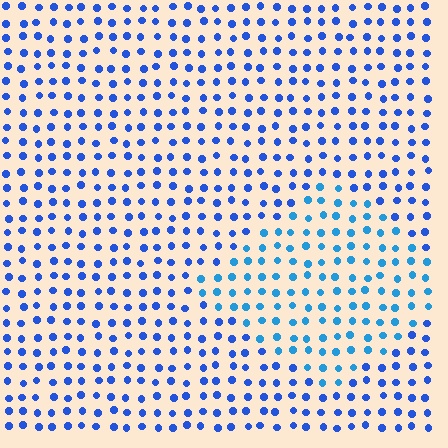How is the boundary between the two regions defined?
The boundary is defined purely by a slight shift in hue (about 23 degrees). Spacing, size, and orientation are identical on both sides.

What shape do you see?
I see a diamond.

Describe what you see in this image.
The image is filled with small blue elements in a uniform arrangement. A diamond-shaped region is visible where the elements are tinted to a slightly different hue, forming a subtle color boundary.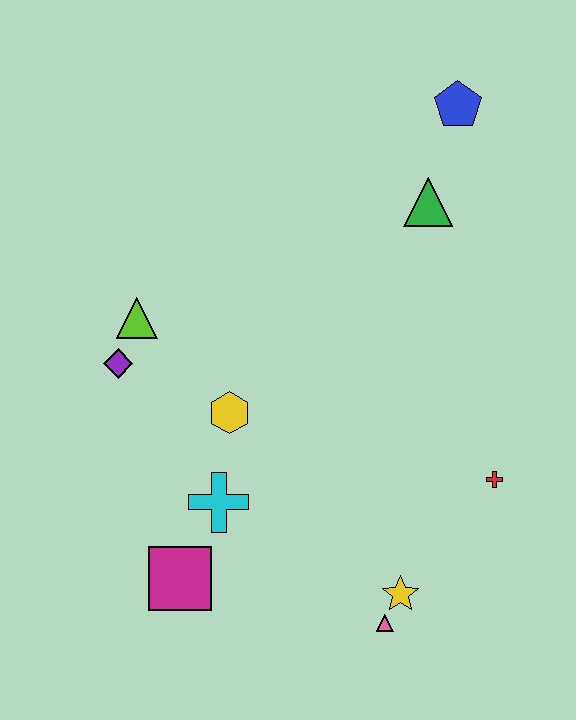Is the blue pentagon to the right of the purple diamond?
Yes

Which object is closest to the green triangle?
The blue pentagon is closest to the green triangle.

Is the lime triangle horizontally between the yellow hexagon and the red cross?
No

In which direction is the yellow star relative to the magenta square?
The yellow star is to the right of the magenta square.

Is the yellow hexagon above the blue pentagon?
No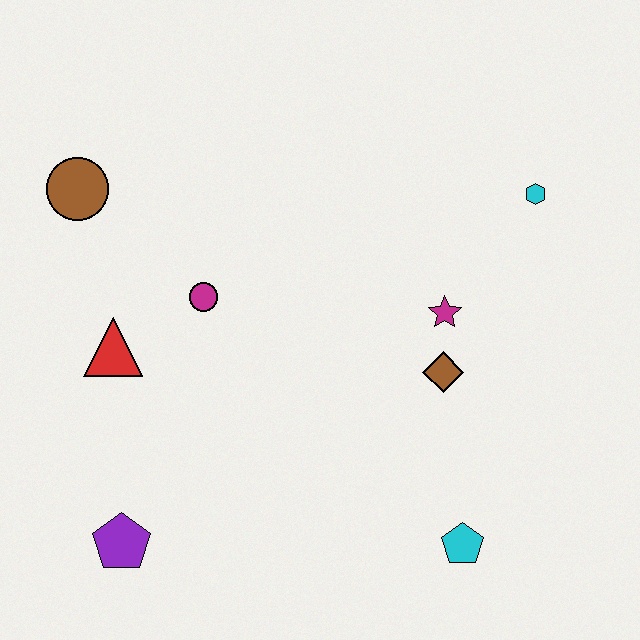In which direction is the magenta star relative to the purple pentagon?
The magenta star is to the right of the purple pentagon.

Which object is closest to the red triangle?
The magenta circle is closest to the red triangle.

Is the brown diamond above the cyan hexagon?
No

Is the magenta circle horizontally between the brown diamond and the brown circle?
Yes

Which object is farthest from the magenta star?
The purple pentagon is farthest from the magenta star.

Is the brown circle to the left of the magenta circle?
Yes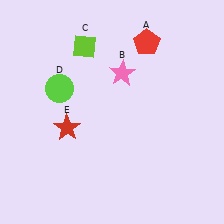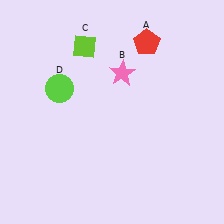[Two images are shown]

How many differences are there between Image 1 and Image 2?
There is 1 difference between the two images.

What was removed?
The red star (E) was removed in Image 2.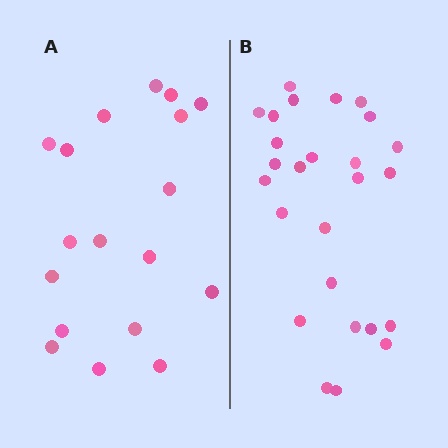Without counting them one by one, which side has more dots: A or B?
Region B (the right region) has more dots.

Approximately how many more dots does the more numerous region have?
Region B has roughly 8 or so more dots than region A.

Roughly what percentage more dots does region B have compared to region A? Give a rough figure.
About 45% more.